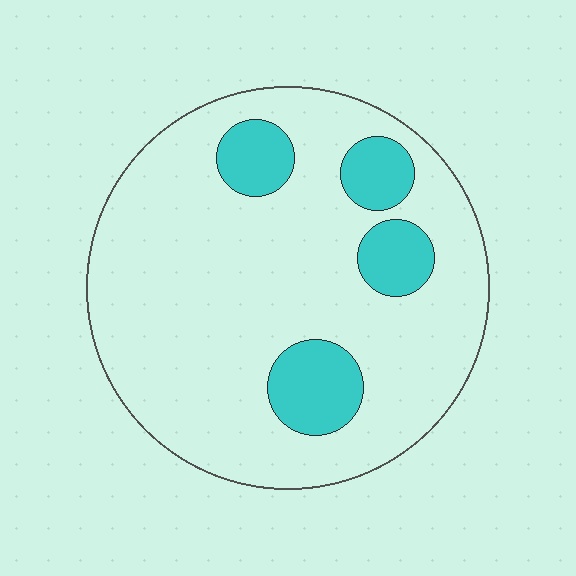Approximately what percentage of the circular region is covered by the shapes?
Approximately 15%.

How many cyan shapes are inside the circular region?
4.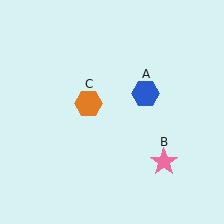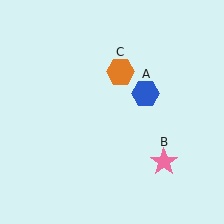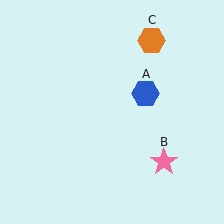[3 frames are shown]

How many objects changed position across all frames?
1 object changed position: orange hexagon (object C).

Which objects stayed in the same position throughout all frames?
Blue hexagon (object A) and pink star (object B) remained stationary.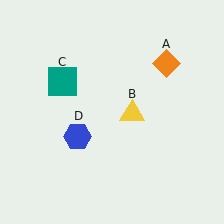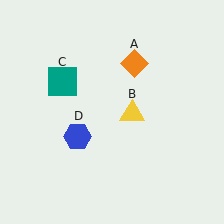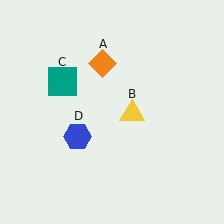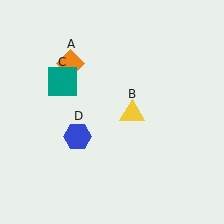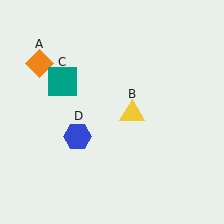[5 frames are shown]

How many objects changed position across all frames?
1 object changed position: orange diamond (object A).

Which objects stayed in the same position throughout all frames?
Yellow triangle (object B) and teal square (object C) and blue hexagon (object D) remained stationary.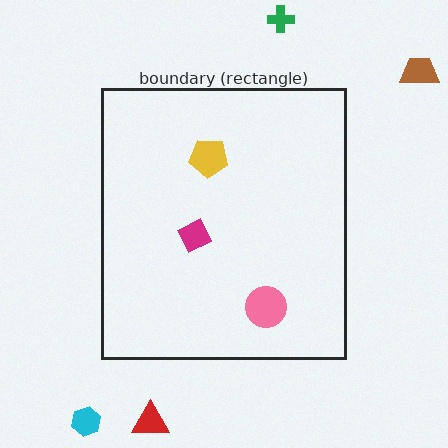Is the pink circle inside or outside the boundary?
Inside.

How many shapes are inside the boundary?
3 inside, 4 outside.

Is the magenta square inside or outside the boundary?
Inside.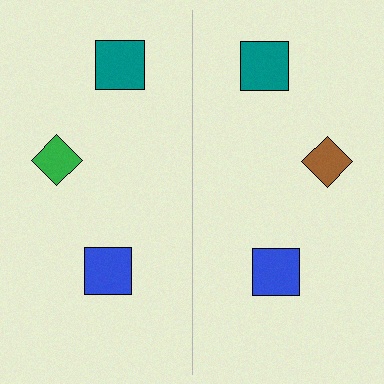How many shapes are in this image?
There are 6 shapes in this image.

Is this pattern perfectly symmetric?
No, the pattern is not perfectly symmetric. The brown diamond on the right side breaks the symmetry — its mirror counterpart is green.